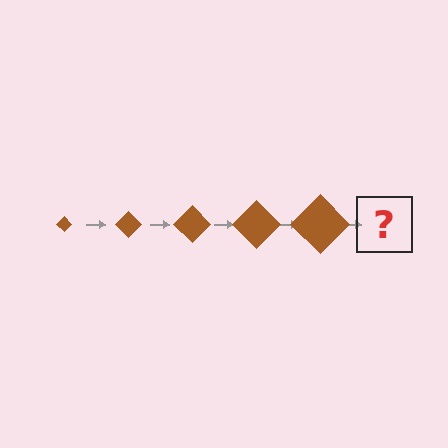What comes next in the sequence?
The next element should be a brown diamond, larger than the previous one.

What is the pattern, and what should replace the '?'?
The pattern is that the diamond gets progressively larger each step. The '?' should be a brown diamond, larger than the previous one.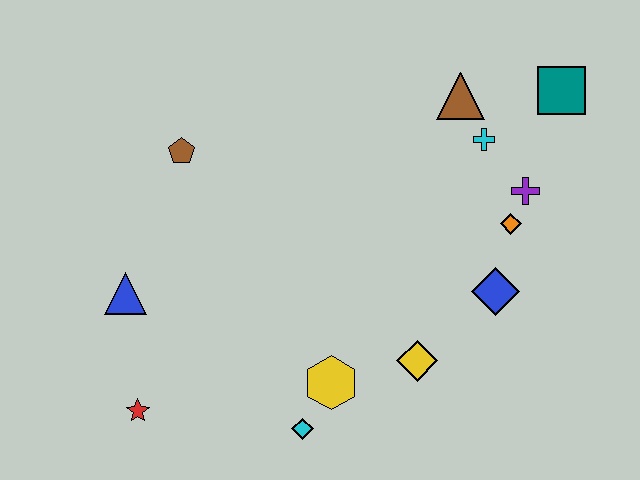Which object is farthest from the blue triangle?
The teal square is farthest from the blue triangle.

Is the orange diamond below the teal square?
Yes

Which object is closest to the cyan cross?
The brown triangle is closest to the cyan cross.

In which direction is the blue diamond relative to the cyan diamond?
The blue diamond is to the right of the cyan diamond.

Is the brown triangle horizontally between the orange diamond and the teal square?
No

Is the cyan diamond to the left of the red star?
No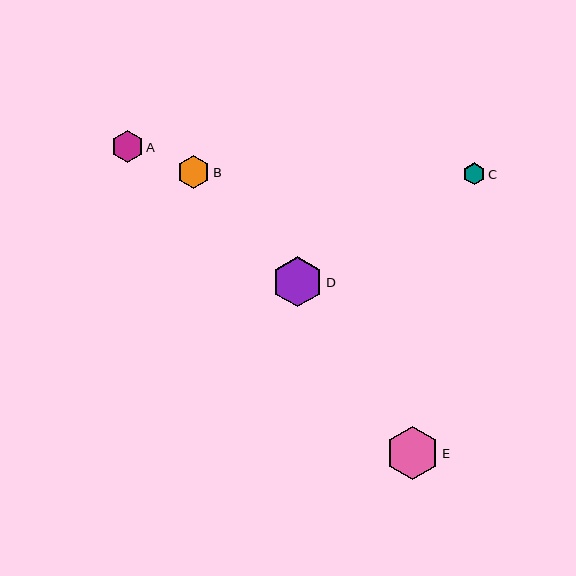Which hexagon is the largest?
Hexagon E is the largest with a size of approximately 53 pixels.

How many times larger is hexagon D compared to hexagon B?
Hexagon D is approximately 1.5 times the size of hexagon B.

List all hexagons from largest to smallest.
From largest to smallest: E, D, B, A, C.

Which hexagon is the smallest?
Hexagon C is the smallest with a size of approximately 22 pixels.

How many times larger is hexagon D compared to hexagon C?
Hexagon D is approximately 2.3 times the size of hexagon C.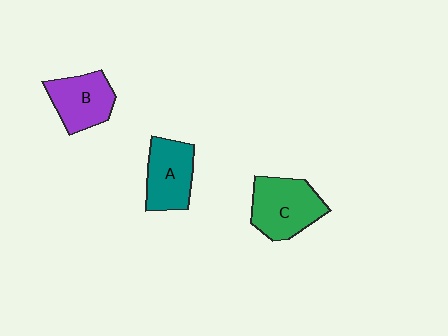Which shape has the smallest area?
Shape B (purple).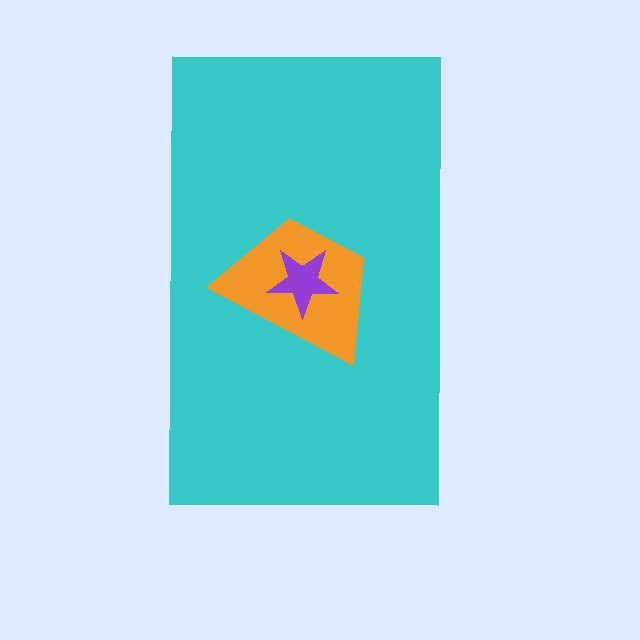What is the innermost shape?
The purple star.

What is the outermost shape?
The cyan rectangle.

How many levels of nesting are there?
3.